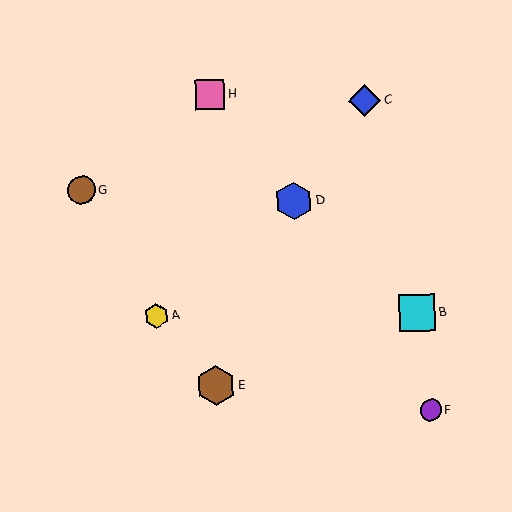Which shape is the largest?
The brown hexagon (labeled E) is the largest.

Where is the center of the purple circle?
The center of the purple circle is at (431, 410).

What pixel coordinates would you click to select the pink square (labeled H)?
Click at (210, 95) to select the pink square H.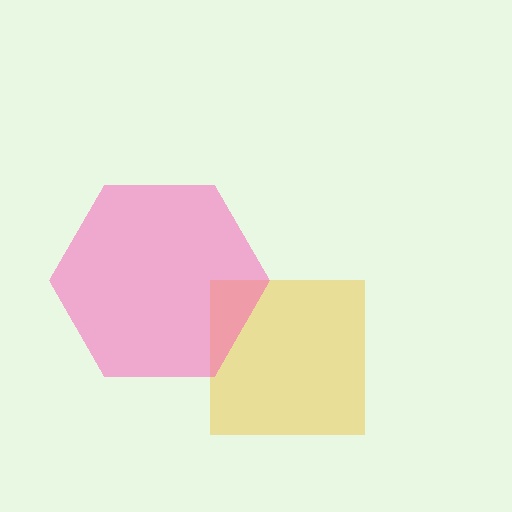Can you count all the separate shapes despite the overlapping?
Yes, there are 2 separate shapes.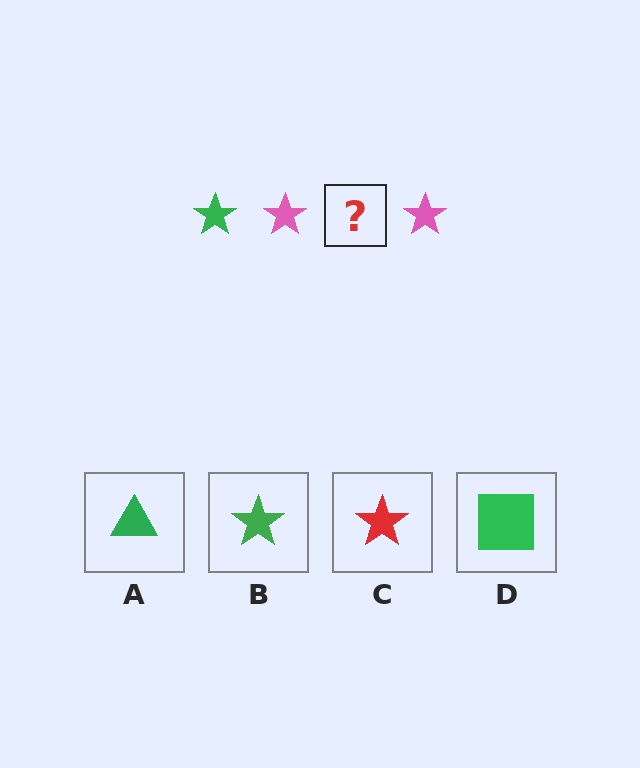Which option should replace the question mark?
Option B.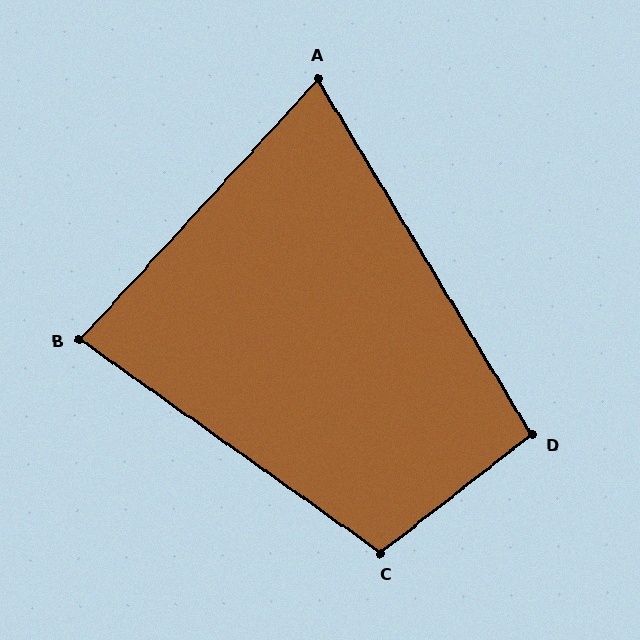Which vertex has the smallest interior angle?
A, at approximately 73 degrees.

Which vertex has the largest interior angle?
C, at approximately 107 degrees.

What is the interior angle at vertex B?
Approximately 83 degrees (acute).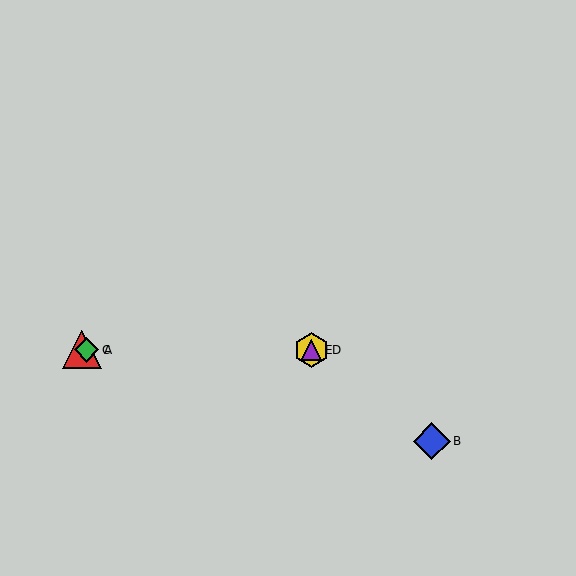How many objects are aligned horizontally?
4 objects (A, C, D, E) are aligned horizontally.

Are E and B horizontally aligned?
No, E is at y≈350 and B is at y≈441.